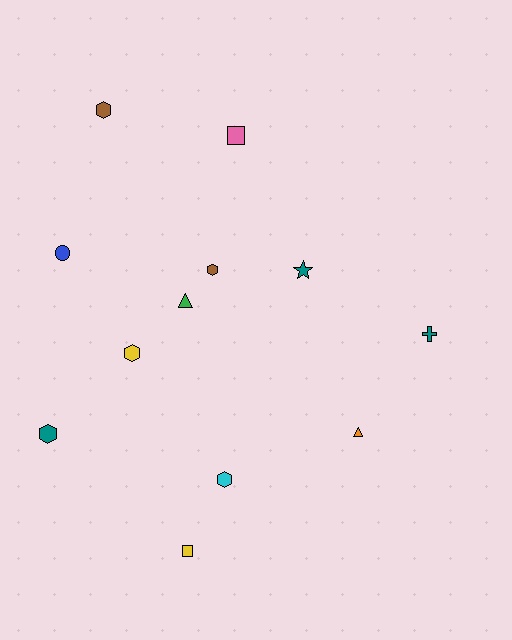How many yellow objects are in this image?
There are 2 yellow objects.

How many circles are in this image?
There is 1 circle.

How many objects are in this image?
There are 12 objects.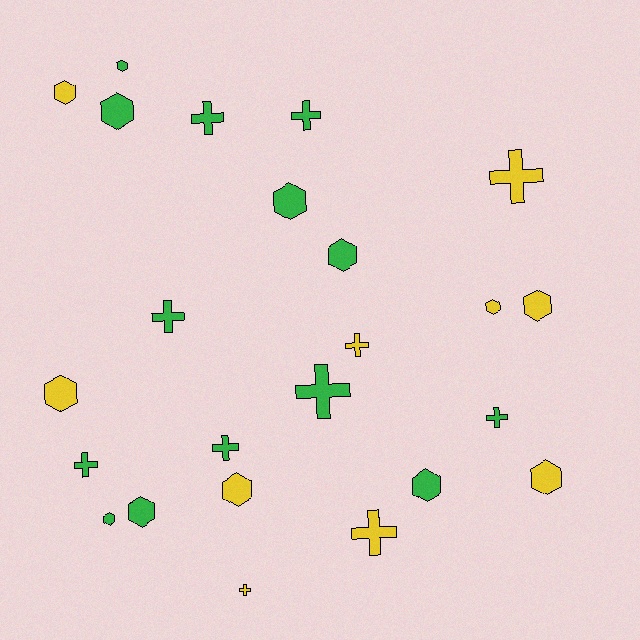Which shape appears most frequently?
Hexagon, with 13 objects.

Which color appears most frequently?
Green, with 14 objects.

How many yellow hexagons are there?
There are 6 yellow hexagons.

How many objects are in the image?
There are 24 objects.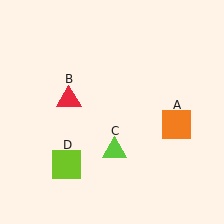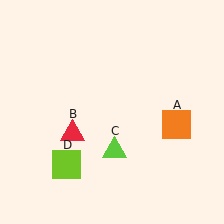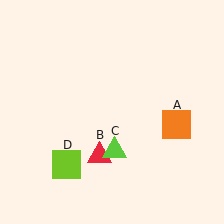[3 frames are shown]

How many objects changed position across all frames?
1 object changed position: red triangle (object B).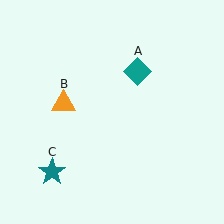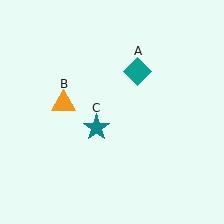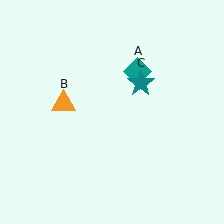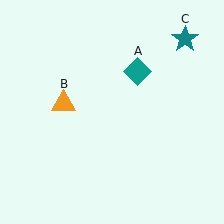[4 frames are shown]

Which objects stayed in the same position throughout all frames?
Teal diamond (object A) and orange triangle (object B) remained stationary.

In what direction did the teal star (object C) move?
The teal star (object C) moved up and to the right.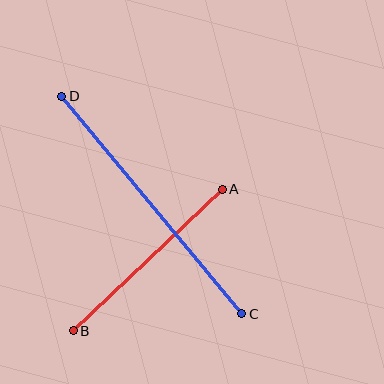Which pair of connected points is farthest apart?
Points C and D are farthest apart.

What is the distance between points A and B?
The distance is approximately 205 pixels.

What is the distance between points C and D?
The distance is approximately 282 pixels.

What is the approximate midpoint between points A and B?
The midpoint is at approximately (148, 260) pixels.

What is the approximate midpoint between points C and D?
The midpoint is at approximately (152, 205) pixels.